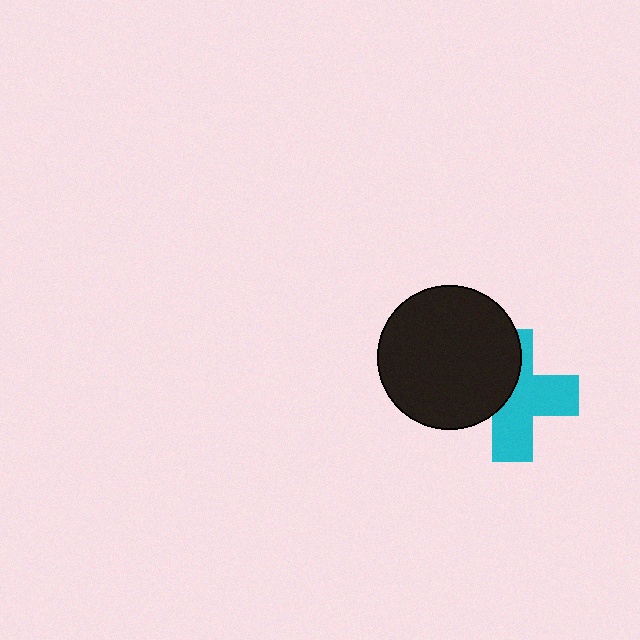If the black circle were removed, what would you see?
You would see the complete cyan cross.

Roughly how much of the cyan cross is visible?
About half of it is visible (roughly 58%).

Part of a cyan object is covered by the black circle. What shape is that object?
It is a cross.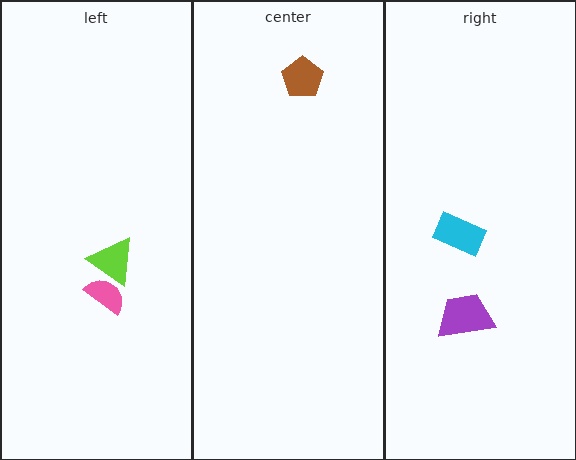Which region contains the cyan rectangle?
The right region.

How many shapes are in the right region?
2.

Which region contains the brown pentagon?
The center region.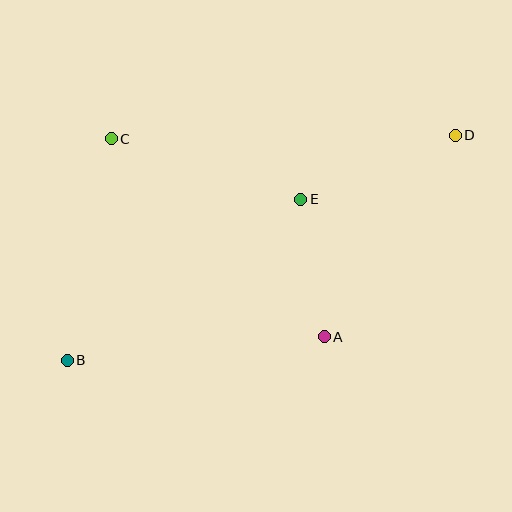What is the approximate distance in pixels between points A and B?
The distance between A and B is approximately 258 pixels.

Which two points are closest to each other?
Points A and E are closest to each other.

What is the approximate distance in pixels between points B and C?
The distance between B and C is approximately 226 pixels.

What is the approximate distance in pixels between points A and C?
The distance between A and C is approximately 291 pixels.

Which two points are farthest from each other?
Points B and D are farthest from each other.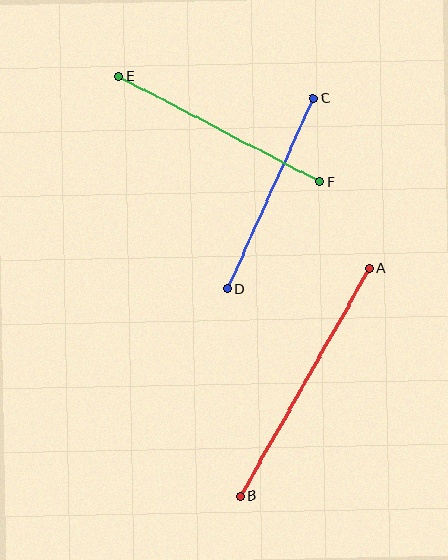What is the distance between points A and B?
The distance is approximately 262 pixels.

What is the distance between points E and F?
The distance is approximately 227 pixels.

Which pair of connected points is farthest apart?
Points A and B are farthest apart.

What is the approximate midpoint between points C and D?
The midpoint is at approximately (270, 194) pixels.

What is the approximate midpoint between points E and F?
The midpoint is at approximately (219, 129) pixels.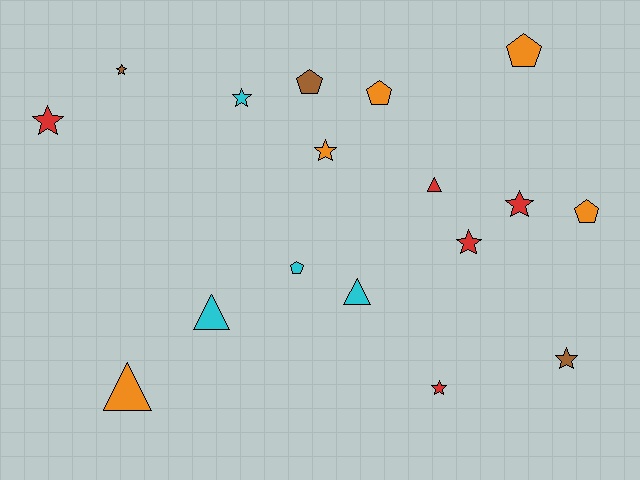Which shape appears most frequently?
Star, with 8 objects.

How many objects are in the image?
There are 17 objects.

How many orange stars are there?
There is 1 orange star.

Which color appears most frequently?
Orange, with 5 objects.